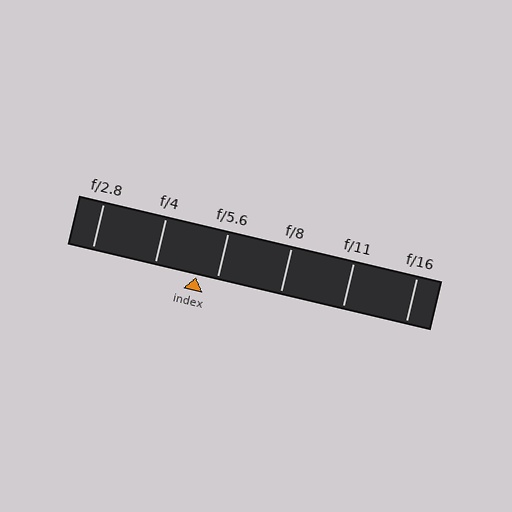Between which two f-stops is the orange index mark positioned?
The index mark is between f/4 and f/5.6.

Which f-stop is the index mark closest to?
The index mark is closest to f/5.6.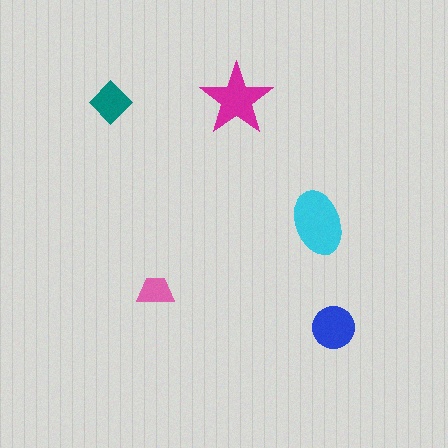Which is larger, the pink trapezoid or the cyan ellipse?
The cyan ellipse.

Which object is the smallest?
The pink trapezoid.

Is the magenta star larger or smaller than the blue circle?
Larger.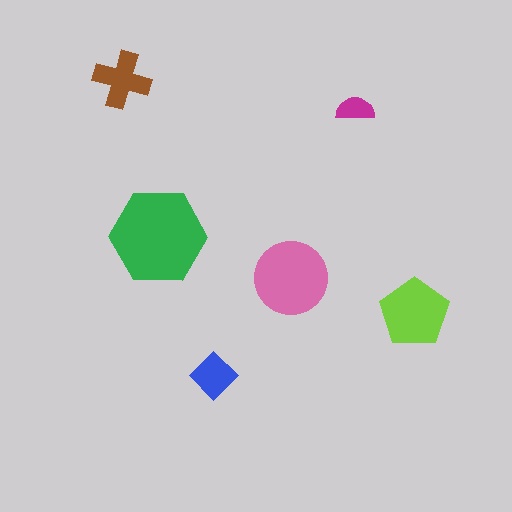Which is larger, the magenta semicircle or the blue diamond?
The blue diamond.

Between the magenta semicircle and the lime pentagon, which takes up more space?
The lime pentagon.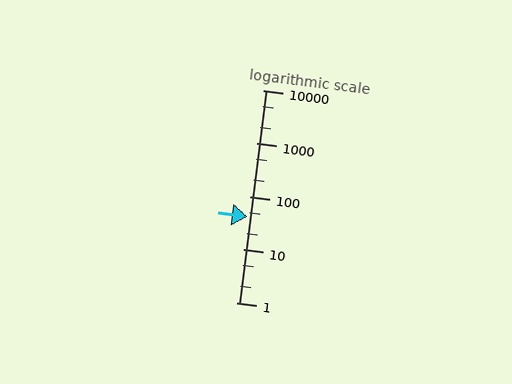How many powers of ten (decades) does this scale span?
The scale spans 4 decades, from 1 to 10000.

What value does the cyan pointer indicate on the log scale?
The pointer indicates approximately 42.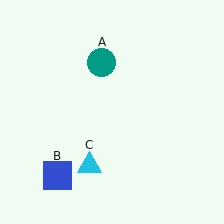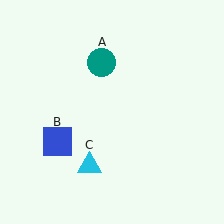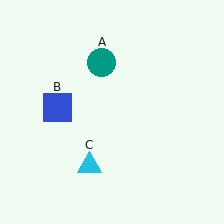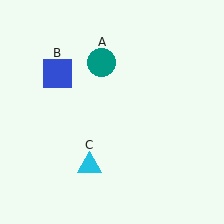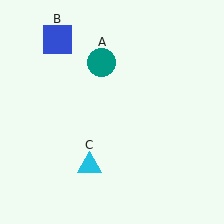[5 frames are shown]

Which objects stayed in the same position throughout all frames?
Teal circle (object A) and cyan triangle (object C) remained stationary.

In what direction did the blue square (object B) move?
The blue square (object B) moved up.